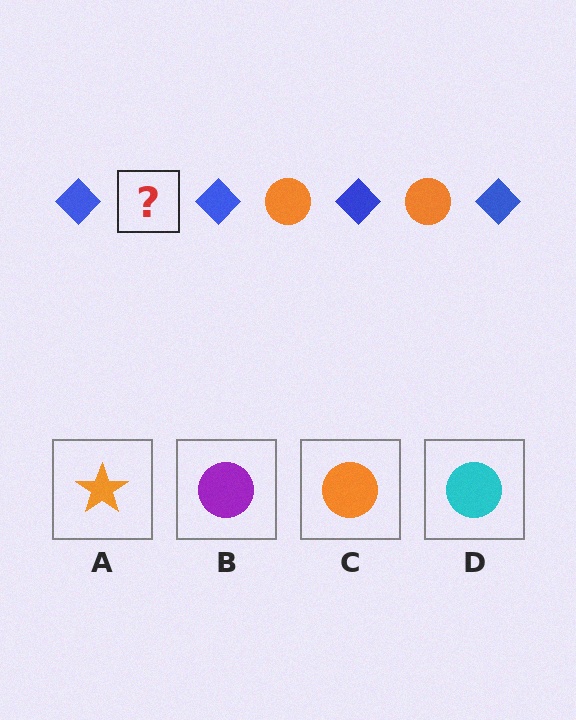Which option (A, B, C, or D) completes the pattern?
C.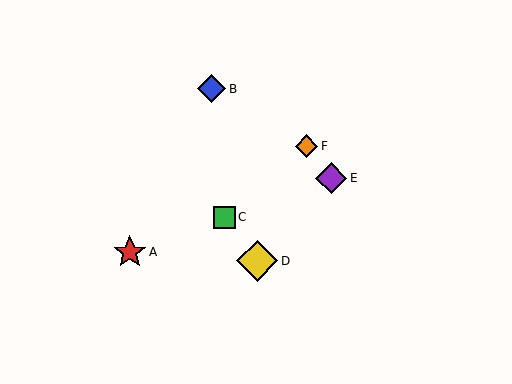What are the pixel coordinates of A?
Object A is at (130, 252).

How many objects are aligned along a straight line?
3 objects (A, C, E) are aligned along a straight line.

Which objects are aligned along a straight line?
Objects A, C, E are aligned along a straight line.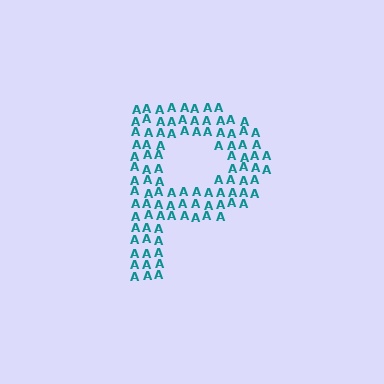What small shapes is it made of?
It is made of small letter A's.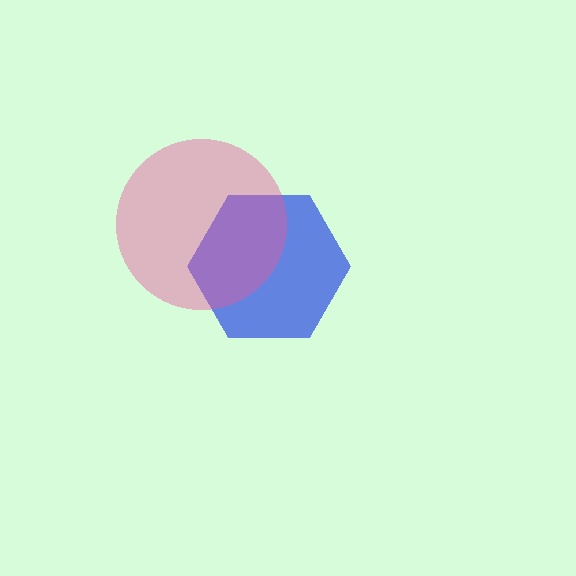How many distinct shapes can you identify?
There are 2 distinct shapes: a blue hexagon, a pink circle.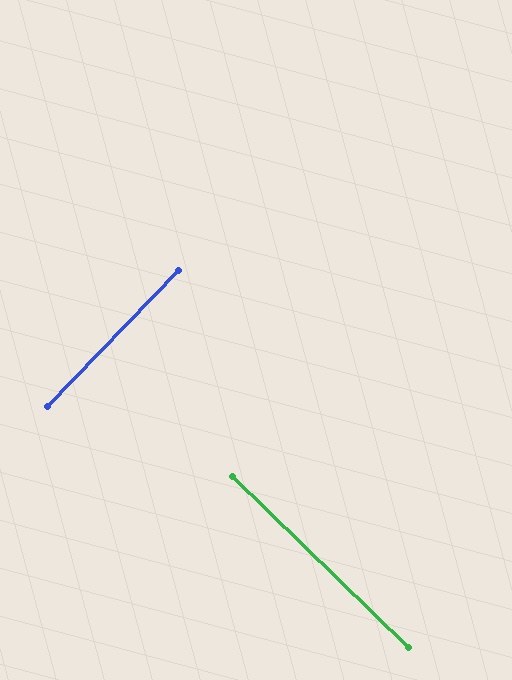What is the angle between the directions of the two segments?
Approximately 90 degrees.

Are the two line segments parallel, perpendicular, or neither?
Perpendicular — they meet at approximately 90°.